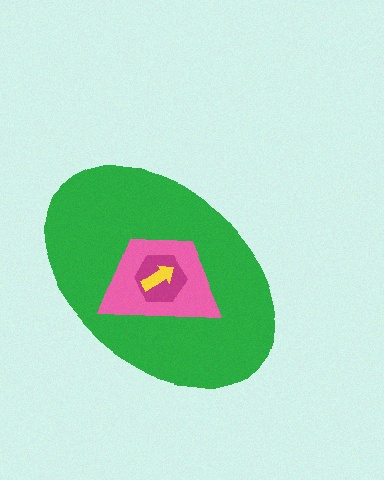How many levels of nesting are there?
4.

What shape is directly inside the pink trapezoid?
The magenta hexagon.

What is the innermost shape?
The yellow arrow.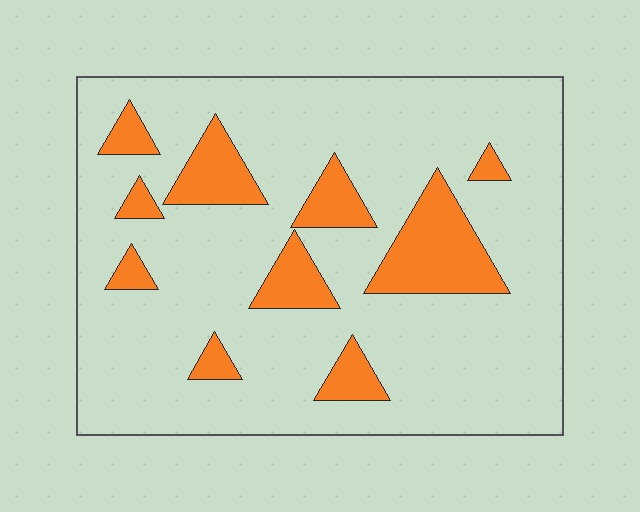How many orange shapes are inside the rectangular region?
10.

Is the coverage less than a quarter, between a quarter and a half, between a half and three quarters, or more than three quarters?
Less than a quarter.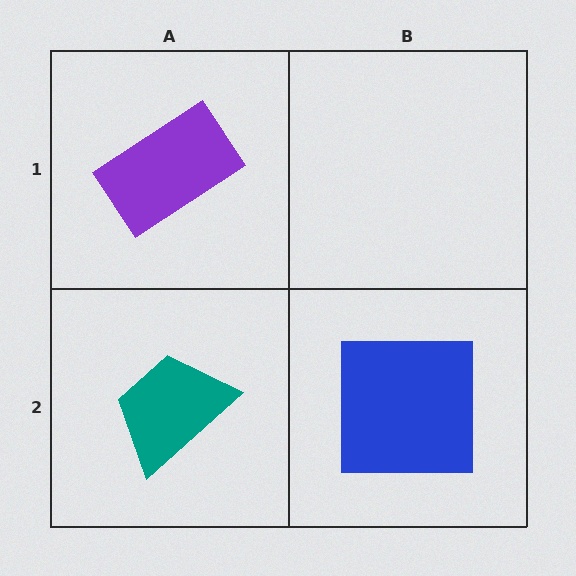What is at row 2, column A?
A teal trapezoid.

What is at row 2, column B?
A blue square.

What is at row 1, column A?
A purple rectangle.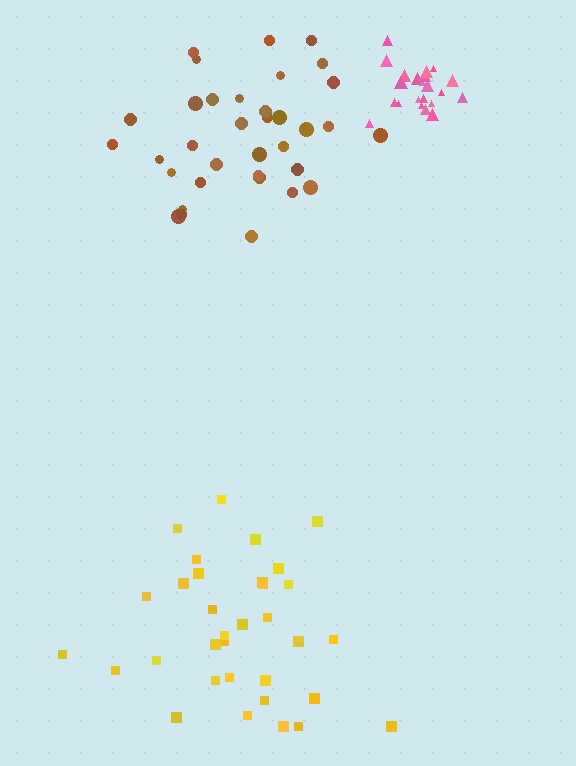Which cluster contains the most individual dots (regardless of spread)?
Brown (35).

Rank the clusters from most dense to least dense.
pink, brown, yellow.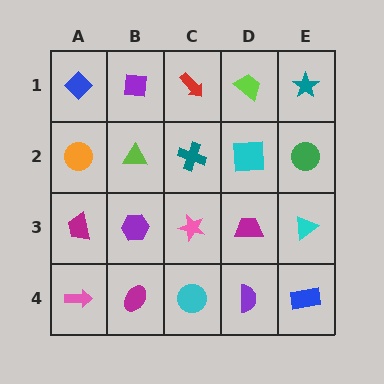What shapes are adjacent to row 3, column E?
A green circle (row 2, column E), a blue rectangle (row 4, column E), a magenta trapezoid (row 3, column D).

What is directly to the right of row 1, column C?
A lime trapezoid.